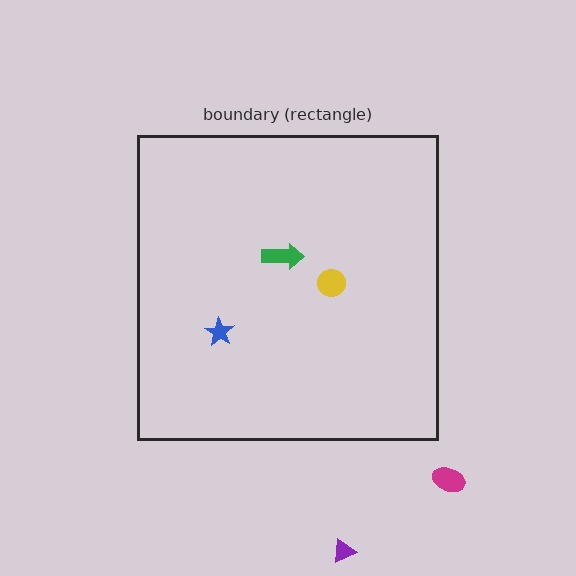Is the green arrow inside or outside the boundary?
Inside.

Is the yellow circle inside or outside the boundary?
Inside.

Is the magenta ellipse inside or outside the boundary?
Outside.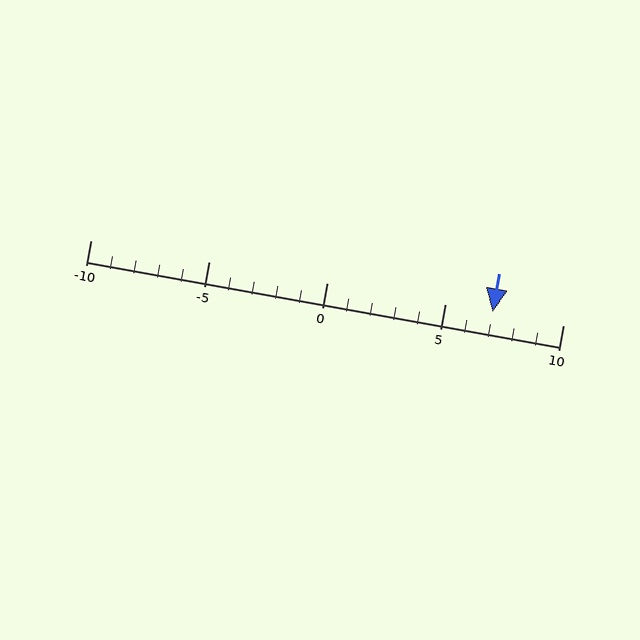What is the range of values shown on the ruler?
The ruler shows values from -10 to 10.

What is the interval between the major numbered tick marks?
The major tick marks are spaced 5 units apart.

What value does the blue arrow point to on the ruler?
The blue arrow points to approximately 7.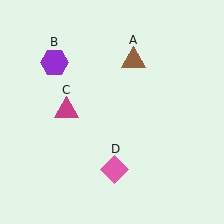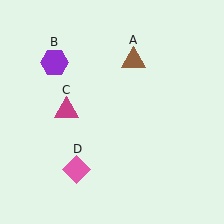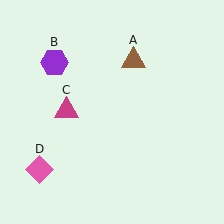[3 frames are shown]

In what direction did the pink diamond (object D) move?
The pink diamond (object D) moved left.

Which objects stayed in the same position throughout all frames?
Brown triangle (object A) and purple hexagon (object B) and magenta triangle (object C) remained stationary.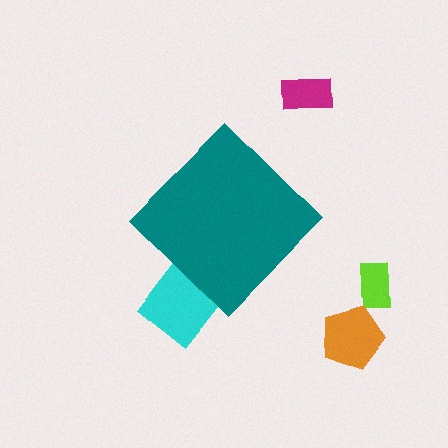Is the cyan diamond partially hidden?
Yes, the cyan diamond is partially hidden behind the teal diamond.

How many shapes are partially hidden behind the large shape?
1 shape is partially hidden.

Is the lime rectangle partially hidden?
No, the lime rectangle is fully visible.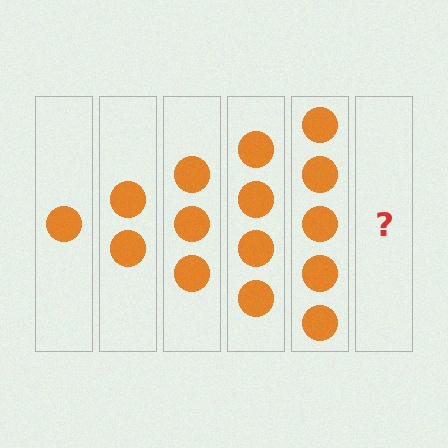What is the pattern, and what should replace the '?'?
The pattern is that each step adds one more circle. The '?' should be 6 circles.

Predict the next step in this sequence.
The next step is 6 circles.